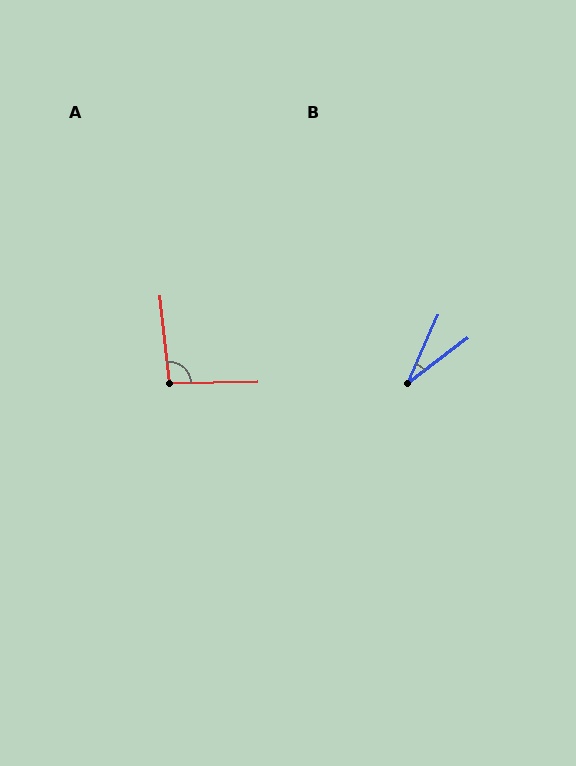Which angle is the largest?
A, at approximately 95 degrees.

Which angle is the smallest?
B, at approximately 29 degrees.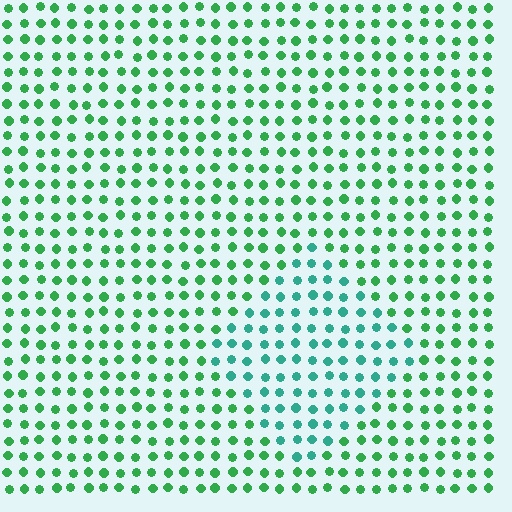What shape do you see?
I see a diamond.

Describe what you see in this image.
The image is filled with small green elements in a uniform arrangement. A diamond-shaped region is visible where the elements are tinted to a slightly different hue, forming a subtle color boundary.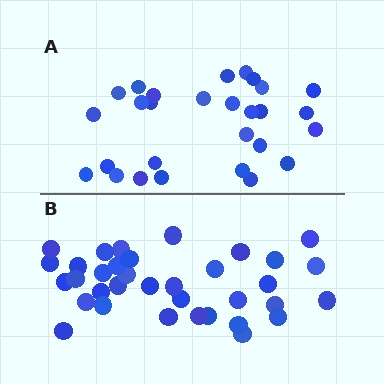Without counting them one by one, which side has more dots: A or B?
Region B (the bottom region) has more dots.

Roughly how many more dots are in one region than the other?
Region B has roughly 8 or so more dots than region A.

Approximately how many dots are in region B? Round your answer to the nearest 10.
About 40 dots. (The exact count is 35, which rounds to 40.)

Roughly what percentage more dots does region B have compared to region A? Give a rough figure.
About 25% more.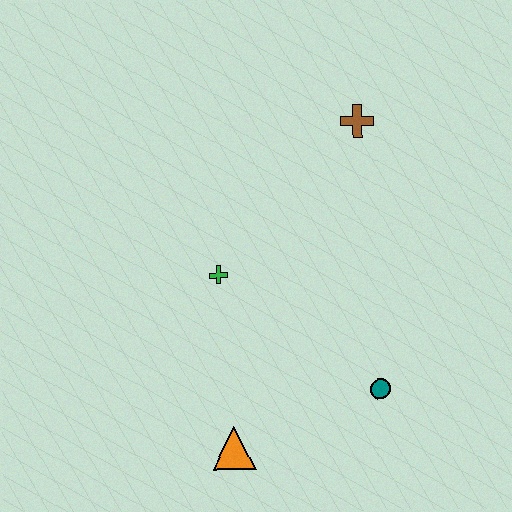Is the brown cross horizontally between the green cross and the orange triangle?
No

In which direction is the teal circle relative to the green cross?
The teal circle is to the right of the green cross.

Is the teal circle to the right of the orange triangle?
Yes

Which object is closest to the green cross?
The orange triangle is closest to the green cross.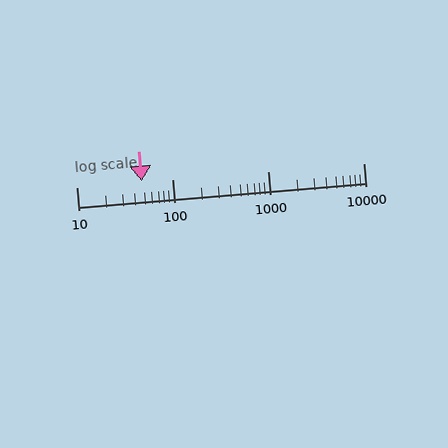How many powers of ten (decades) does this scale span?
The scale spans 3 decades, from 10 to 10000.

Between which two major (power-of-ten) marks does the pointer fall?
The pointer is between 10 and 100.